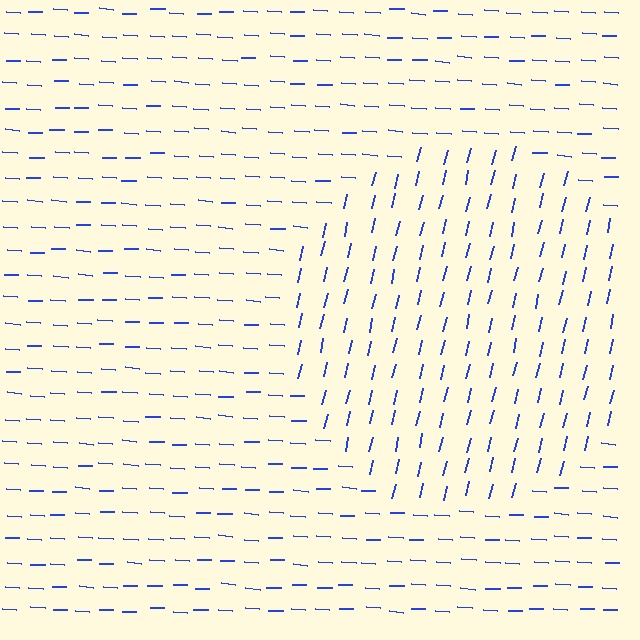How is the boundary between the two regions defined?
The boundary is defined purely by a change in line orientation (approximately 80 degrees difference). All lines are the same color and thickness.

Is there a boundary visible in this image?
Yes, there is a texture boundary formed by a change in line orientation.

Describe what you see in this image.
The image is filled with small blue line segments. A circle region in the image has lines oriented differently from the surrounding lines, creating a visible texture boundary.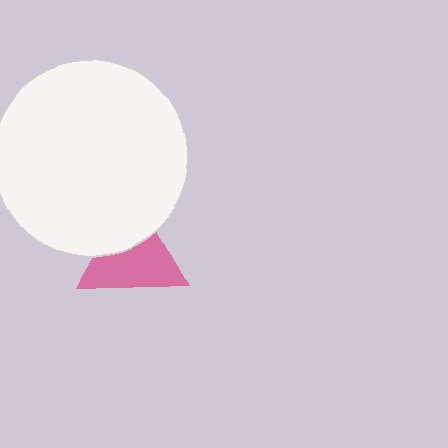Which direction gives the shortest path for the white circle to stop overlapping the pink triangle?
Moving up gives the shortest separation.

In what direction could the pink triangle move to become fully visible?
The pink triangle could move down. That would shift it out from behind the white circle entirely.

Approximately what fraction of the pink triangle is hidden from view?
Roughly 35% of the pink triangle is hidden behind the white circle.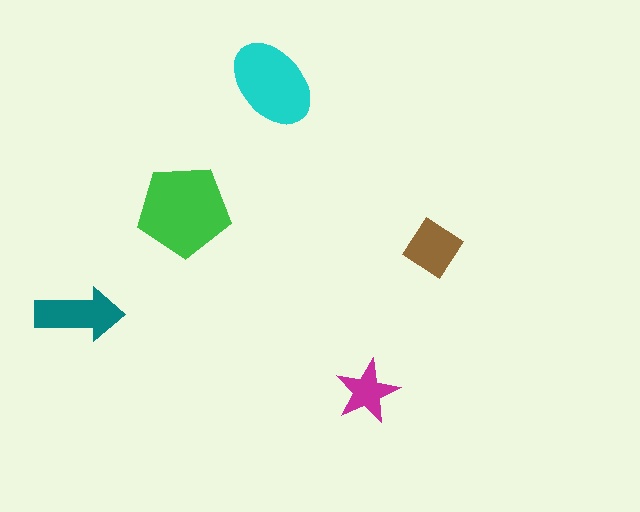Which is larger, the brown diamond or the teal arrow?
The teal arrow.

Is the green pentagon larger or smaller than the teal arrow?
Larger.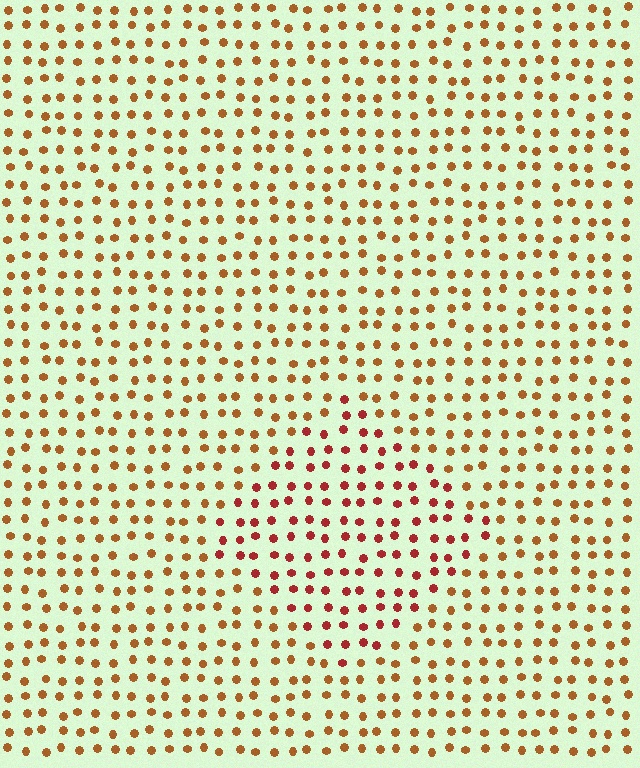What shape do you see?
I see a diamond.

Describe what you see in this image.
The image is filled with small brown elements in a uniform arrangement. A diamond-shaped region is visible where the elements are tinted to a slightly different hue, forming a subtle color boundary.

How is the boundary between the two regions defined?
The boundary is defined purely by a slight shift in hue (about 30 degrees). Spacing, size, and orientation are identical on both sides.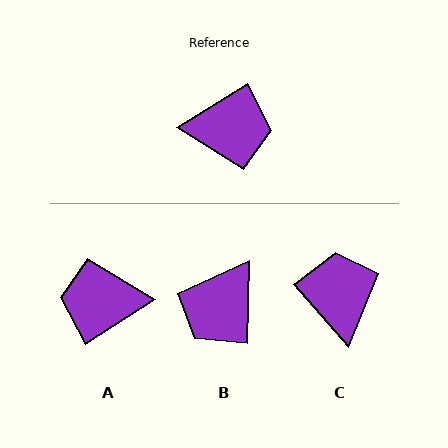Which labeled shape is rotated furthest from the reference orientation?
A, about 179 degrees away.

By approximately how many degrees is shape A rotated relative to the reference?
Approximately 179 degrees clockwise.